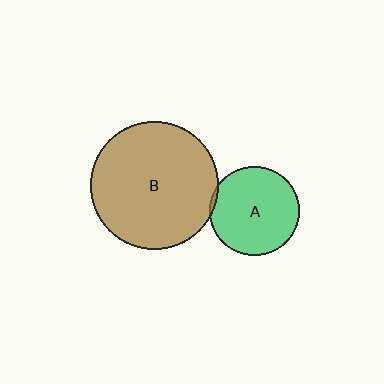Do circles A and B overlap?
Yes.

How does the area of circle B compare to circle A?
Approximately 2.0 times.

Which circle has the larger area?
Circle B (brown).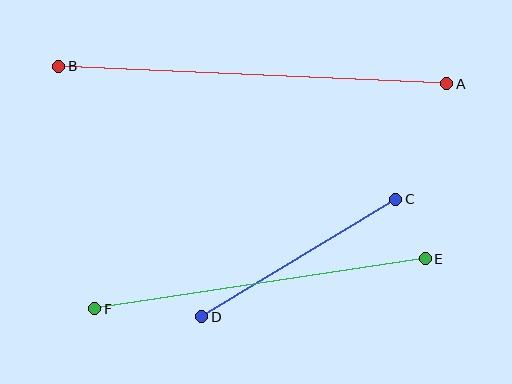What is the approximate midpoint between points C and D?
The midpoint is at approximately (299, 258) pixels.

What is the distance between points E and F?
The distance is approximately 334 pixels.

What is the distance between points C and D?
The distance is approximately 227 pixels.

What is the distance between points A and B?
The distance is approximately 389 pixels.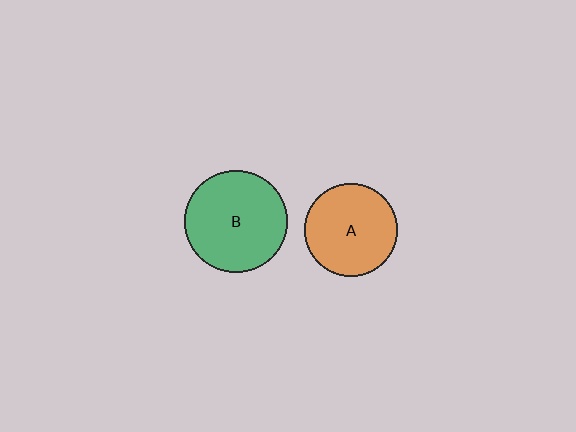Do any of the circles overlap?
No, none of the circles overlap.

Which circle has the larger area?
Circle B (green).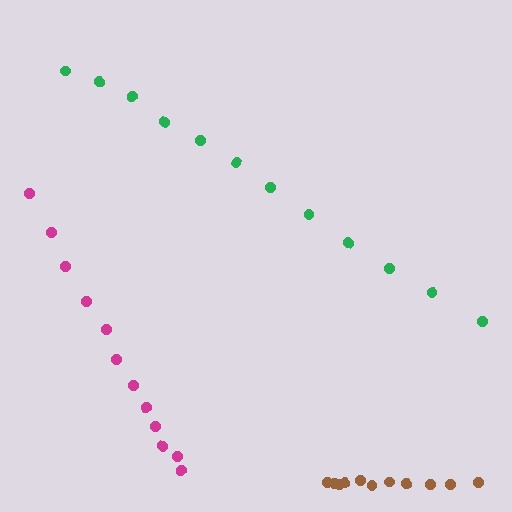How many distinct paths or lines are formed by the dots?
There are 3 distinct paths.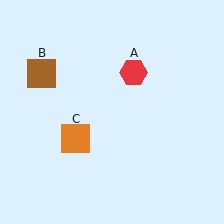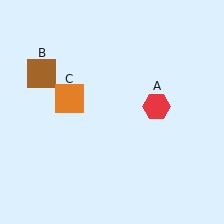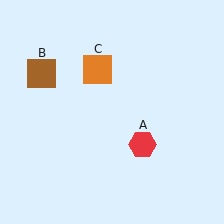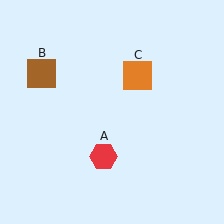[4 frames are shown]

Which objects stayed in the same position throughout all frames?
Brown square (object B) remained stationary.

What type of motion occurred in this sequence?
The red hexagon (object A), orange square (object C) rotated clockwise around the center of the scene.